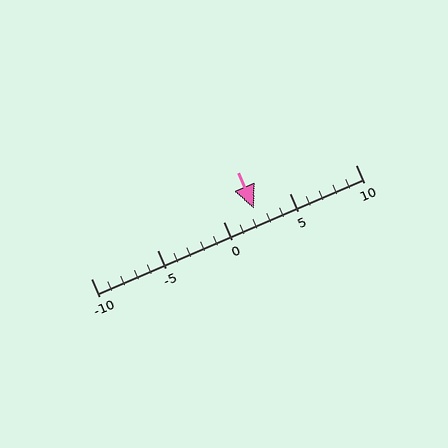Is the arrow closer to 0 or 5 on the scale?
The arrow is closer to 0.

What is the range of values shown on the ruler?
The ruler shows values from -10 to 10.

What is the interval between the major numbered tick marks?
The major tick marks are spaced 5 units apart.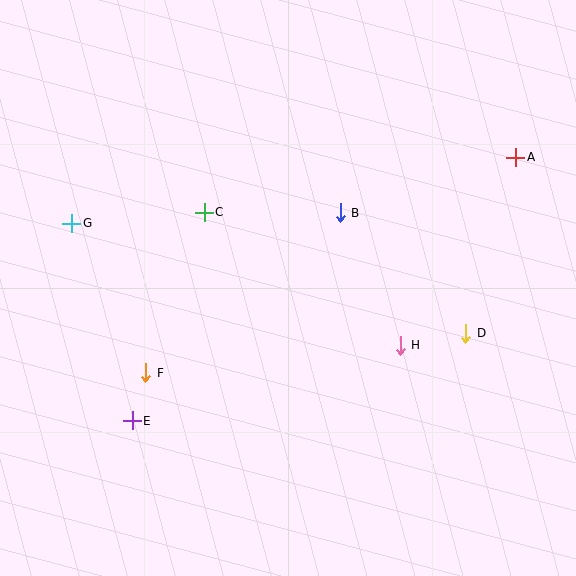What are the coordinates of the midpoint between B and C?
The midpoint between B and C is at (272, 212).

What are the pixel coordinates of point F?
Point F is at (146, 373).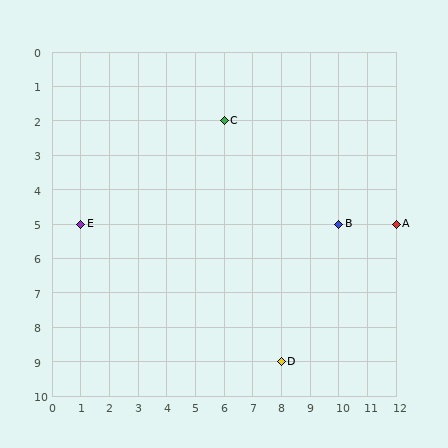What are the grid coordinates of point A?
Point A is at grid coordinates (12, 5).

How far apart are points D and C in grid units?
Points D and C are 2 columns and 7 rows apart (about 7.3 grid units diagonally).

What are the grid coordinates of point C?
Point C is at grid coordinates (6, 2).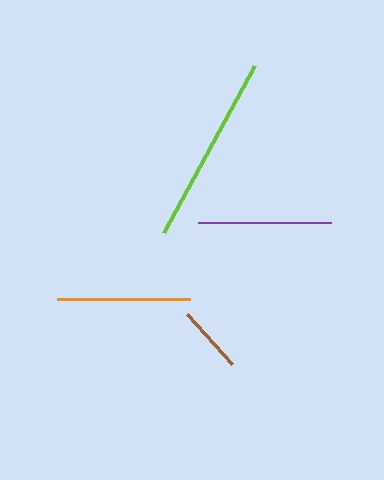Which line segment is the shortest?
The brown line is the shortest at approximately 68 pixels.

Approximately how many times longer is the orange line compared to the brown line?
The orange line is approximately 2.0 times the length of the brown line.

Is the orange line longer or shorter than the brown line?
The orange line is longer than the brown line.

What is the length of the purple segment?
The purple segment is approximately 133 pixels long.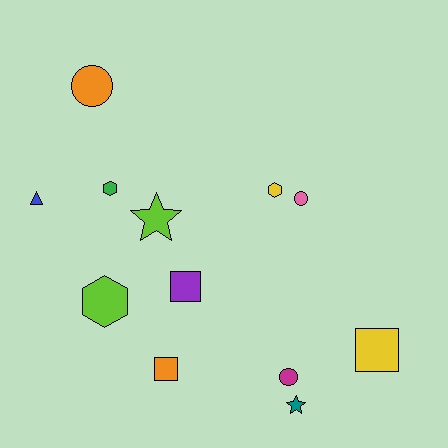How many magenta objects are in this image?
There is 1 magenta object.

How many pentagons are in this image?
There are no pentagons.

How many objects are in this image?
There are 12 objects.